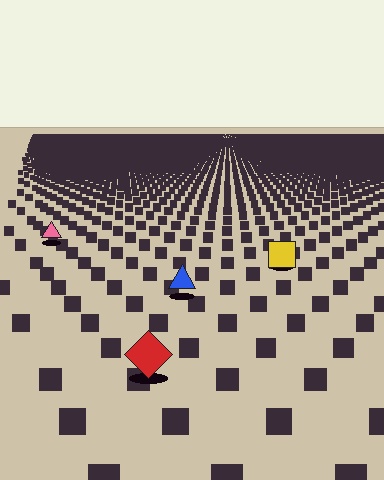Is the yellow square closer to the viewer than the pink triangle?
Yes. The yellow square is closer — you can tell from the texture gradient: the ground texture is coarser near it.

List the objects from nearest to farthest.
From nearest to farthest: the red diamond, the blue triangle, the yellow square, the pink triangle.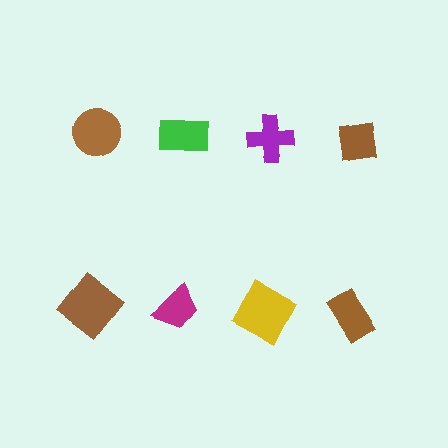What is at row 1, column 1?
A brown circle.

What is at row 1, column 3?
A purple cross.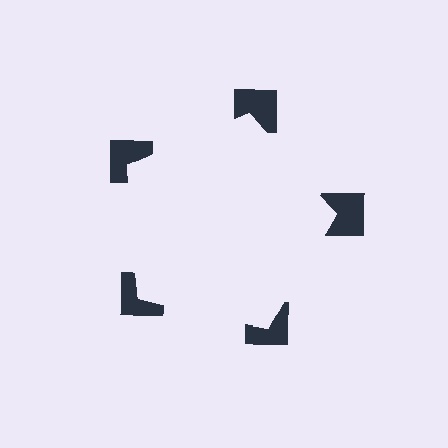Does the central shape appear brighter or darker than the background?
It typically appears slightly brighter than the background, even though no actual brightness change is drawn.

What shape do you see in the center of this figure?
An illusory pentagon — its edges are inferred from the aligned wedge cuts in the notched squares, not physically drawn.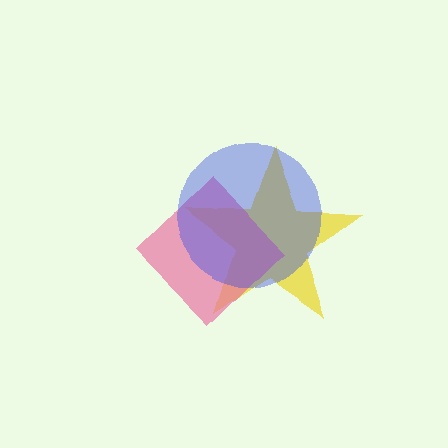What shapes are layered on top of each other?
The layered shapes are: a yellow star, a pink diamond, a blue circle.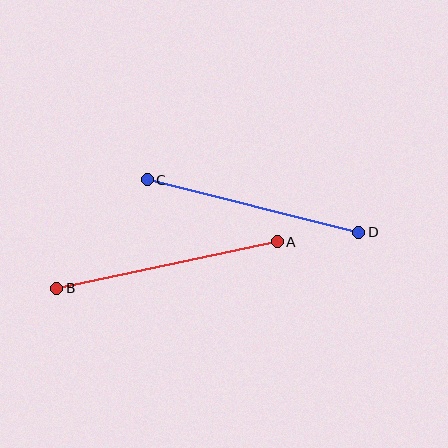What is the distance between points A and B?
The distance is approximately 225 pixels.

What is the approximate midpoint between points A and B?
The midpoint is at approximately (167, 265) pixels.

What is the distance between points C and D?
The distance is approximately 218 pixels.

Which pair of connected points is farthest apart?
Points A and B are farthest apart.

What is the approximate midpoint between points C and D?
The midpoint is at approximately (253, 206) pixels.